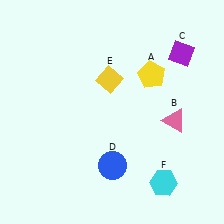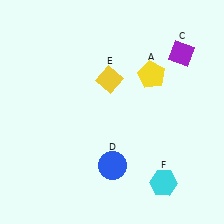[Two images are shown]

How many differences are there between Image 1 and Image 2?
There is 1 difference between the two images.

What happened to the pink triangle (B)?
The pink triangle (B) was removed in Image 2. It was in the bottom-right area of Image 1.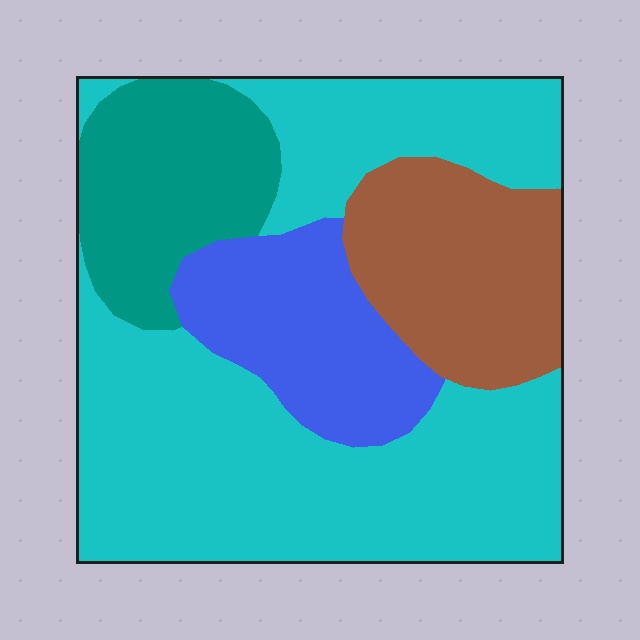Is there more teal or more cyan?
Cyan.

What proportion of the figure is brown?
Brown covers 17% of the figure.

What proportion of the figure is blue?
Blue takes up about one sixth (1/6) of the figure.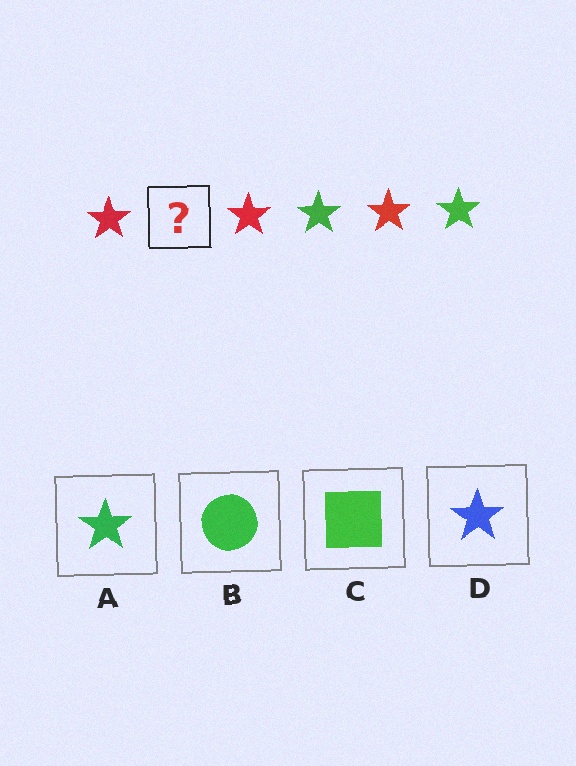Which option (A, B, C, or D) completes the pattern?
A.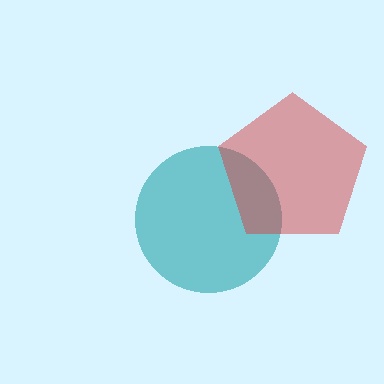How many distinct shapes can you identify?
There are 2 distinct shapes: a teal circle, a red pentagon.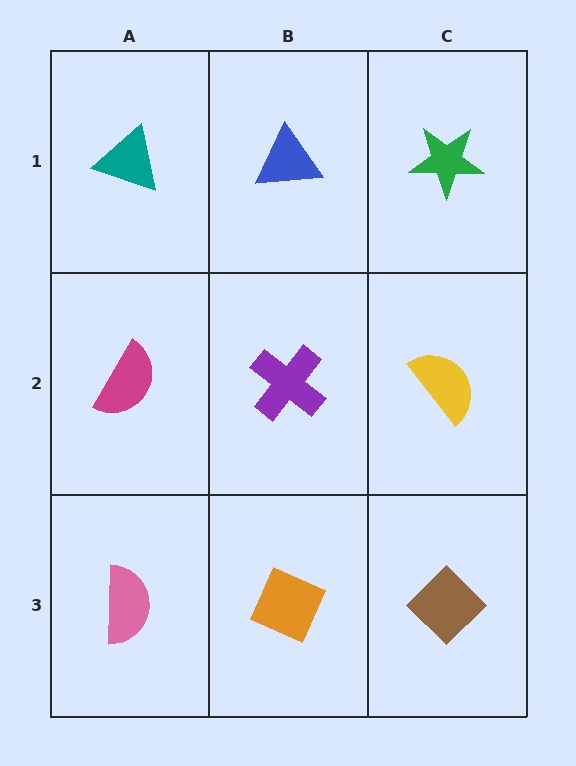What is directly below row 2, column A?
A pink semicircle.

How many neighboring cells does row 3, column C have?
2.